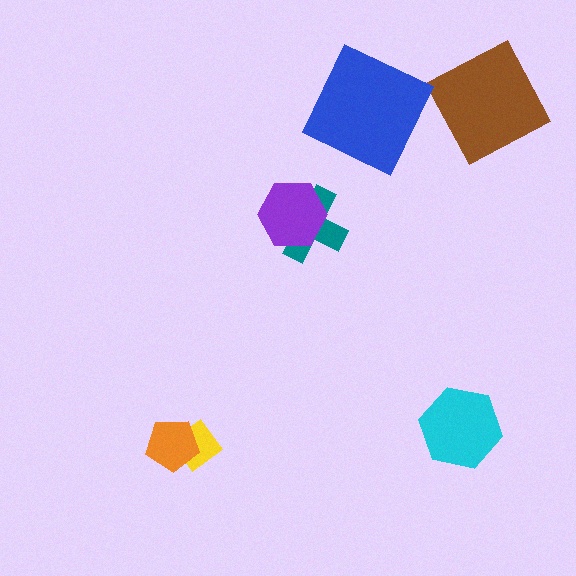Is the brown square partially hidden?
No, no other shape covers it.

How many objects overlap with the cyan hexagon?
0 objects overlap with the cyan hexagon.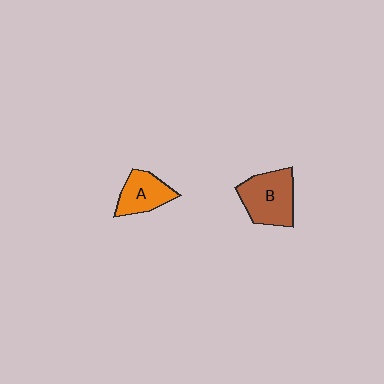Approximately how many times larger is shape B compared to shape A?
Approximately 1.4 times.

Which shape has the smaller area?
Shape A (orange).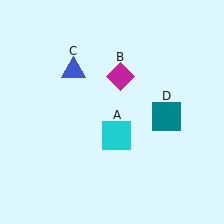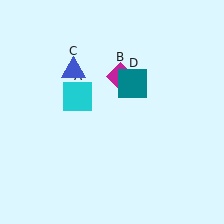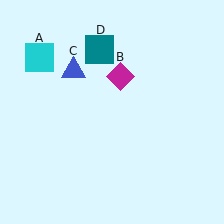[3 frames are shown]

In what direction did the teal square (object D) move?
The teal square (object D) moved up and to the left.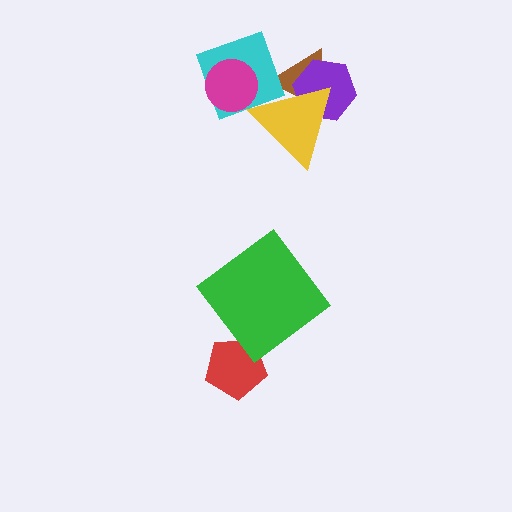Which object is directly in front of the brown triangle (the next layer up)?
The purple hexagon is directly in front of the brown triangle.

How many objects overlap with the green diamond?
0 objects overlap with the green diamond.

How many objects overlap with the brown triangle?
2 objects overlap with the brown triangle.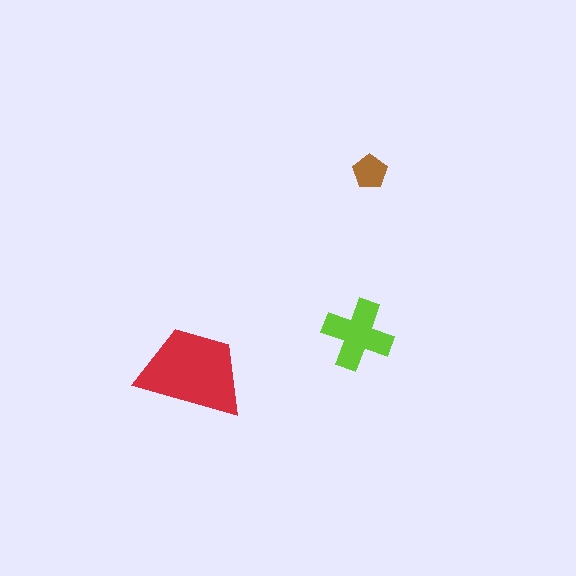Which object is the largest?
The red trapezoid.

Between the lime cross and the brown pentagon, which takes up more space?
The lime cross.